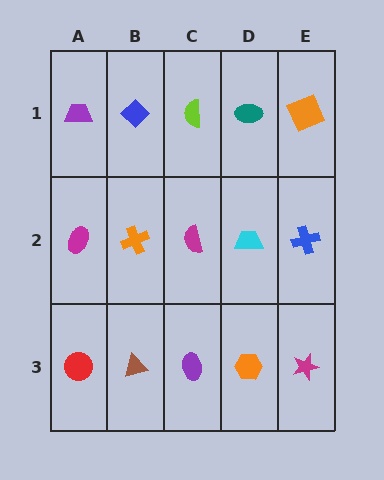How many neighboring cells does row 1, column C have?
3.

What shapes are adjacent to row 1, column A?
A magenta ellipse (row 2, column A), a blue diamond (row 1, column B).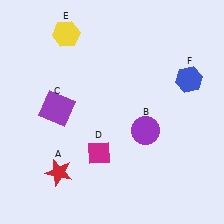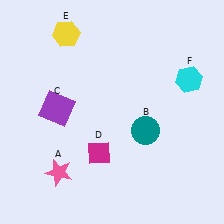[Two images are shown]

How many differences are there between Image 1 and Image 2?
There are 3 differences between the two images.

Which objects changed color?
A changed from red to pink. B changed from purple to teal. F changed from blue to cyan.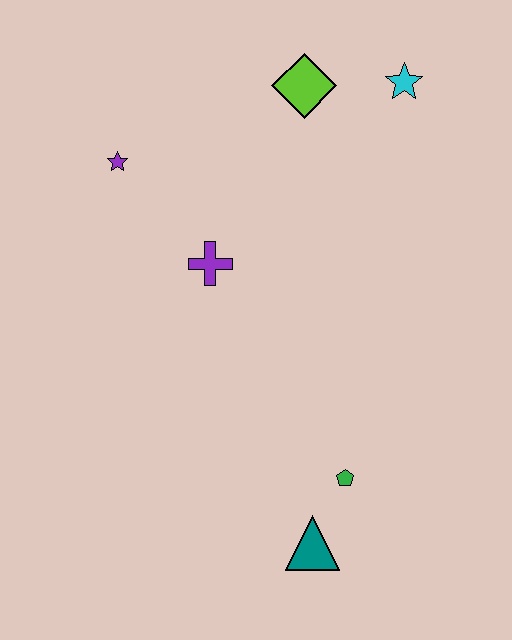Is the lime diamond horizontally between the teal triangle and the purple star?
Yes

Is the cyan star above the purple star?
Yes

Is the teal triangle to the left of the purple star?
No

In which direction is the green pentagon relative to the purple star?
The green pentagon is below the purple star.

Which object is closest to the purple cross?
The purple star is closest to the purple cross.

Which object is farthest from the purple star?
The teal triangle is farthest from the purple star.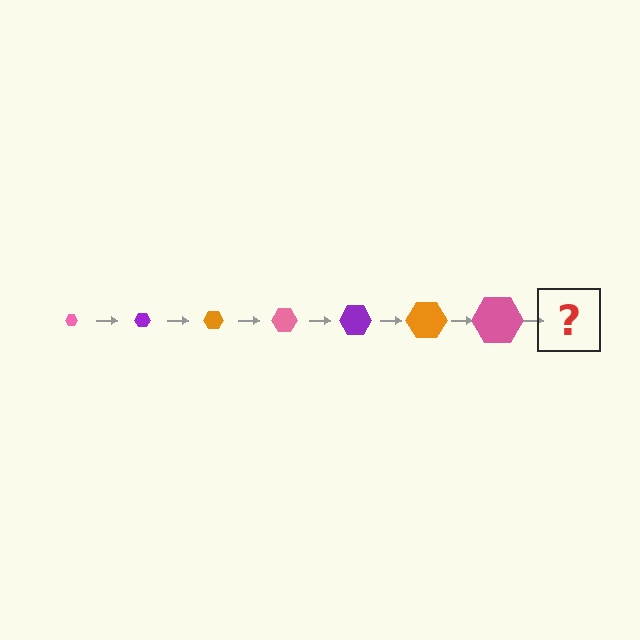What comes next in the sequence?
The next element should be a purple hexagon, larger than the previous one.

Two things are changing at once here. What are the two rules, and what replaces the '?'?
The two rules are that the hexagon grows larger each step and the color cycles through pink, purple, and orange. The '?' should be a purple hexagon, larger than the previous one.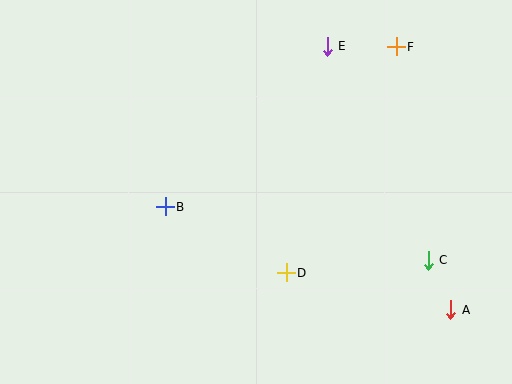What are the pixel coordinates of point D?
Point D is at (286, 273).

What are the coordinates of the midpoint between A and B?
The midpoint between A and B is at (308, 258).